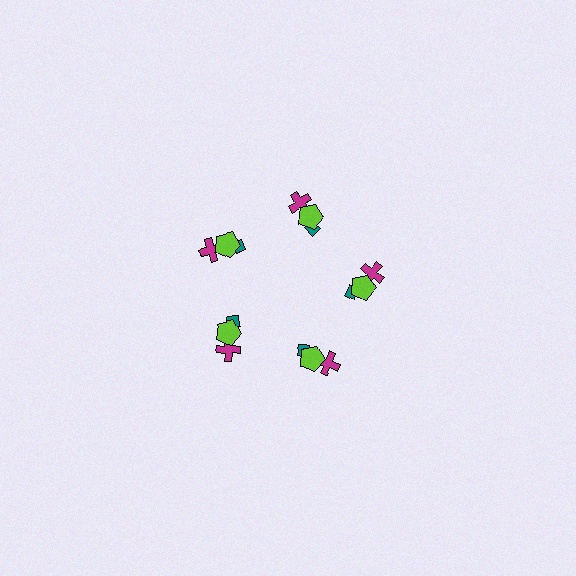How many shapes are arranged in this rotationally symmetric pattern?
There are 15 shapes, arranged in 5 groups of 3.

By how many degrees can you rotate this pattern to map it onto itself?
The pattern maps onto itself every 72 degrees of rotation.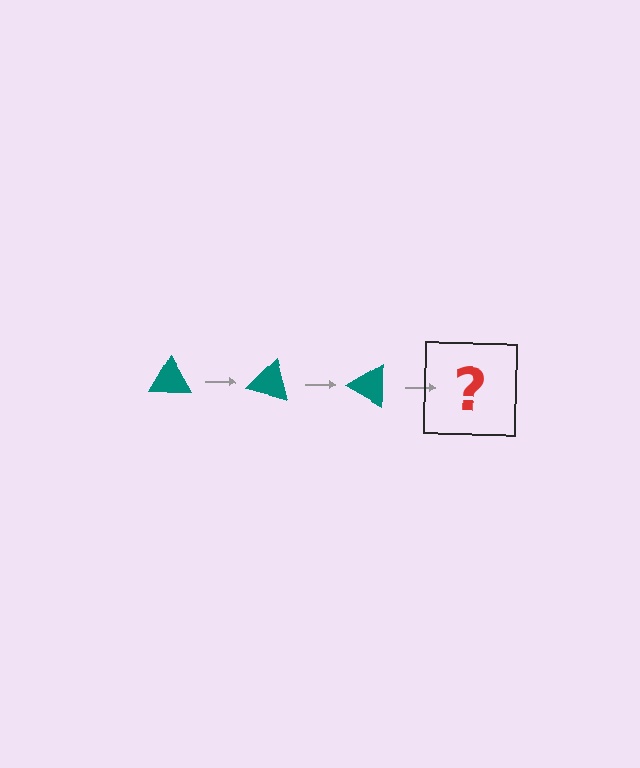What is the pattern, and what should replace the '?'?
The pattern is that the triangle rotates 15 degrees each step. The '?' should be a teal triangle rotated 45 degrees.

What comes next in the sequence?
The next element should be a teal triangle rotated 45 degrees.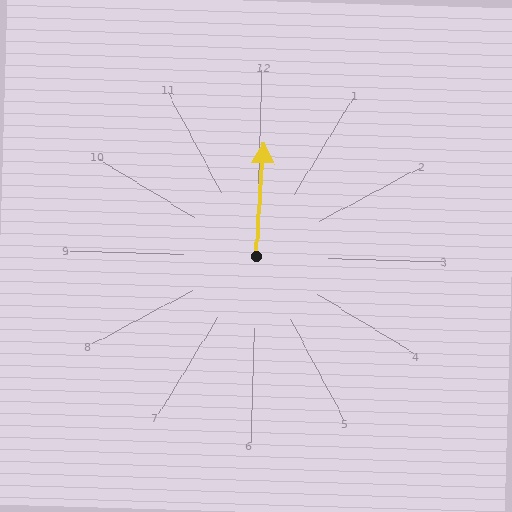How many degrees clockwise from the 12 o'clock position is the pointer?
Approximately 2 degrees.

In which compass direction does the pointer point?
North.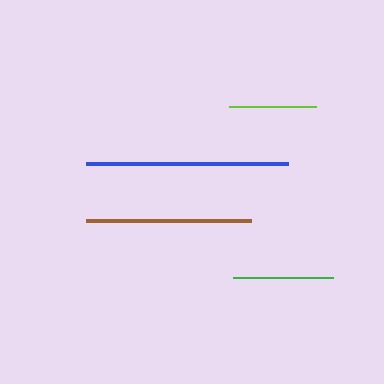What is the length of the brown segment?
The brown segment is approximately 165 pixels long.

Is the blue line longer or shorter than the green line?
The blue line is longer than the green line.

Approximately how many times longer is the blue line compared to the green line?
The blue line is approximately 2.0 times the length of the green line.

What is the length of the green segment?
The green segment is approximately 100 pixels long.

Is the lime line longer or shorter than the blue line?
The blue line is longer than the lime line.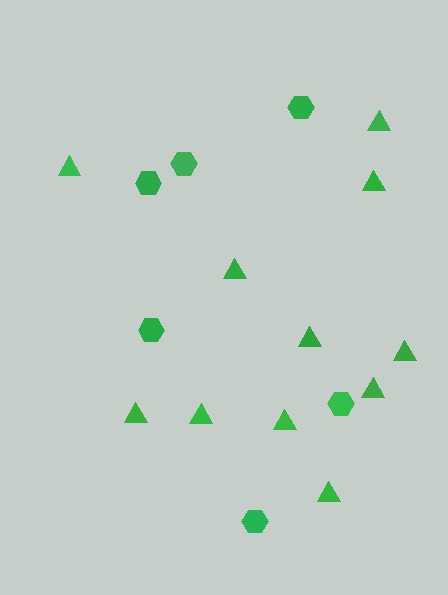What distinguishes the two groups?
There are 2 groups: one group of hexagons (6) and one group of triangles (11).